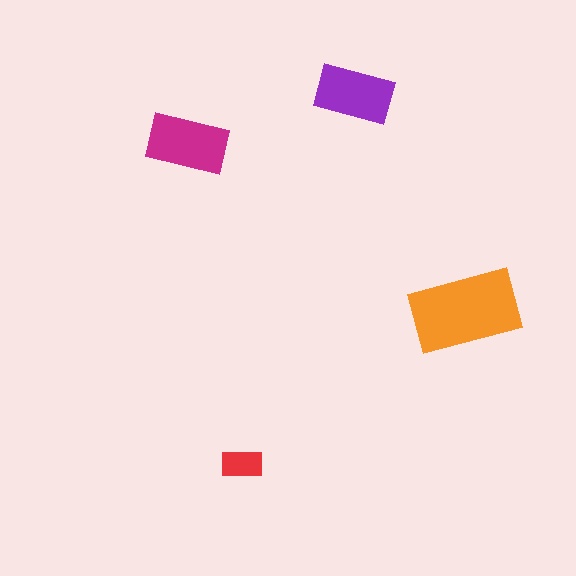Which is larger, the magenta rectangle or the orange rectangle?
The orange one.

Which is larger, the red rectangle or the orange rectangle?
The orange one.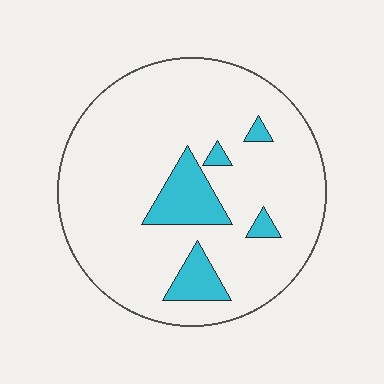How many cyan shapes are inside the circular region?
5.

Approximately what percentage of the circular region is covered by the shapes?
Approximately 15%.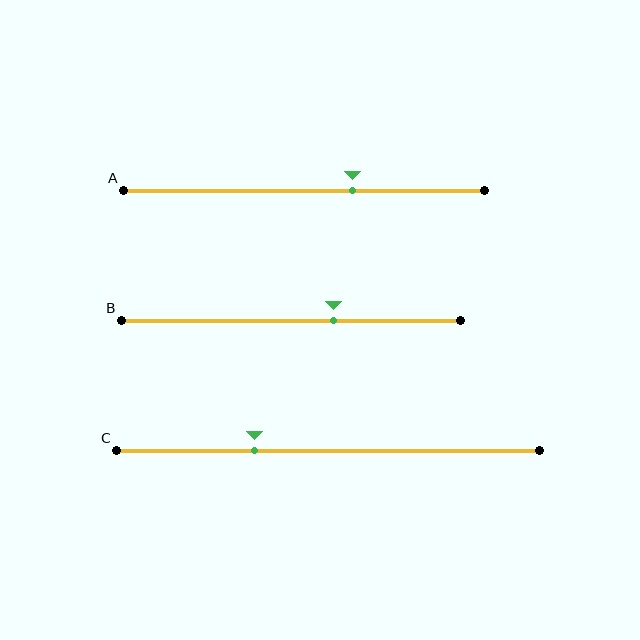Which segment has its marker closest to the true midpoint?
Segment B has its marker closest to the true midpoint.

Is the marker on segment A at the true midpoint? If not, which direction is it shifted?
No, the marker on segment A is shifted to the right by about 14% of the segment length.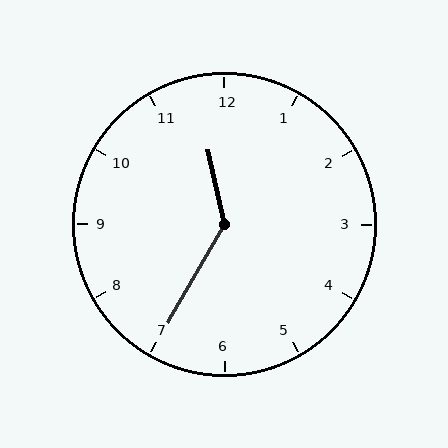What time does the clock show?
11:35.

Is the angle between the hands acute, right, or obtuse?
It is obtuse.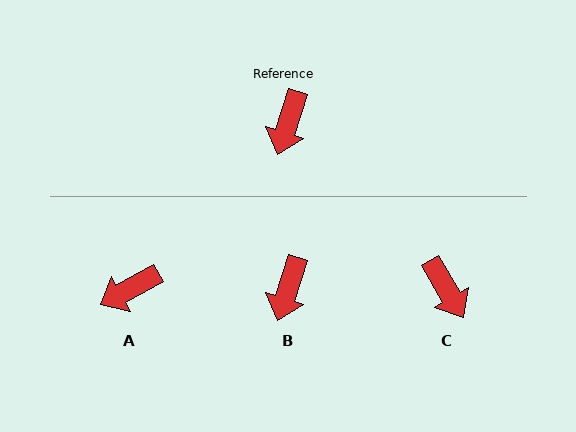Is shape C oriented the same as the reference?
No, it is off by about 48 degrees.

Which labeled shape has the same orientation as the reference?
B.